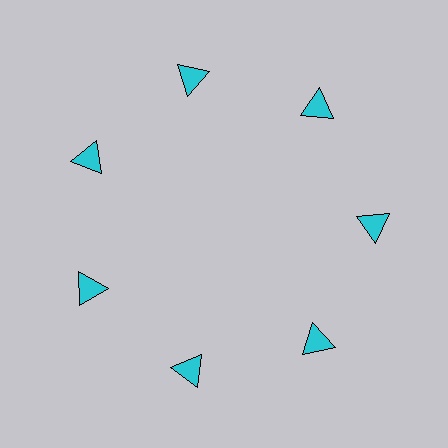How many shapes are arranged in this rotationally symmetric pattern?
There are 7 shapes, arranged in 7 groups of 1.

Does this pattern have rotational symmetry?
Yes, this pattern has 7-fold rotational symmetry. It looks the same after rotating 51 degrees around the center.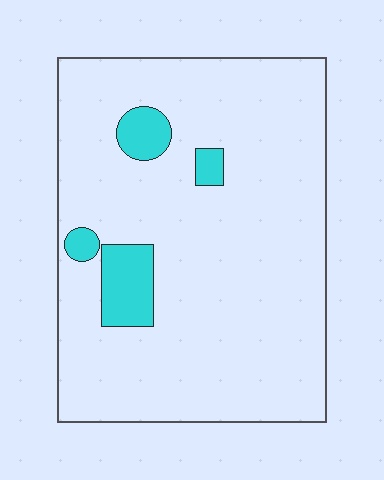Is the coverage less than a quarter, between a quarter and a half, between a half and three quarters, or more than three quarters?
Less than a quarter.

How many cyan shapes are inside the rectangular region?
4.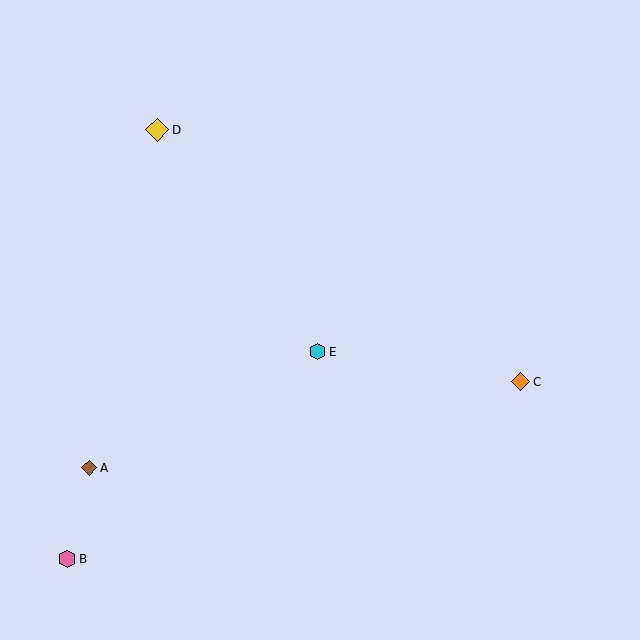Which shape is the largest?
The yellow diamond (labeled D) is the largest.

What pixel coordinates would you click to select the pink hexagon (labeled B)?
Click at (67, 559) to select the pink hexagon B.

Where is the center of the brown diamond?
The center of the brown diamond is at (89, 468).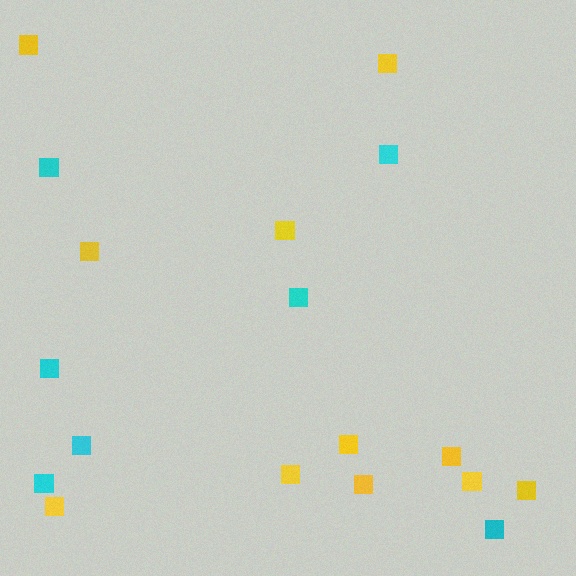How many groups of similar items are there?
There are 2 groups: one group of yellow squares (11) and one group of cyan squares (7).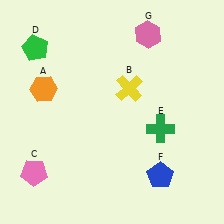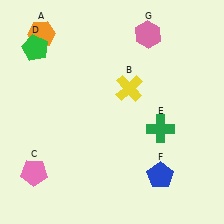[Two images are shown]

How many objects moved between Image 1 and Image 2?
1 object moved between the two images.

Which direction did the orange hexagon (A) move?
The orange hexagon (A) moved up.